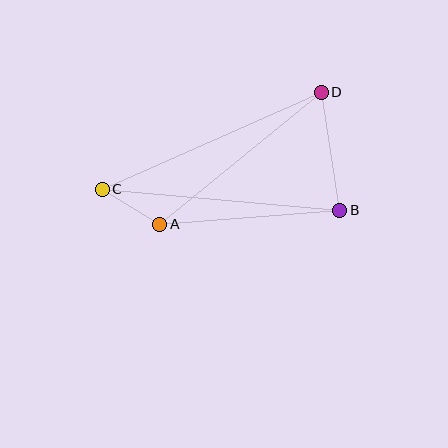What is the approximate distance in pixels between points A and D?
The distance between A and D is approximately 209 pixels.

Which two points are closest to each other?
Points A and C are closest to each other.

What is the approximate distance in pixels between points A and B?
The distance between A and B is approximately 181 pixels.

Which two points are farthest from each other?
Points C and D are farthest from each other.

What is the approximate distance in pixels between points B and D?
The distance between B and D is approximately 120 pixels.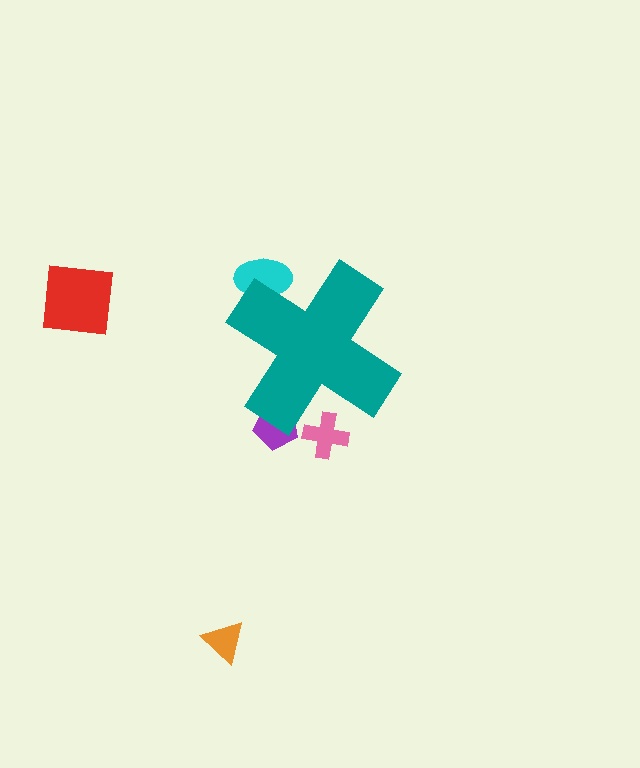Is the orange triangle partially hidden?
No, the orange triangle is fully visible.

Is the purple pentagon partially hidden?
Yes, the purple pentagon is partially hidden behind the teal cross.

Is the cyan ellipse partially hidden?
Yes, the cyan ellipse is partially hidden behind the teal cross.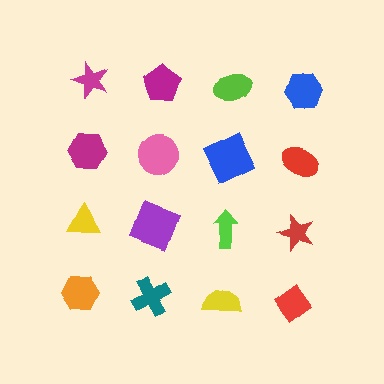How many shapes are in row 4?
4 shapes.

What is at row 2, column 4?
A red ellipse.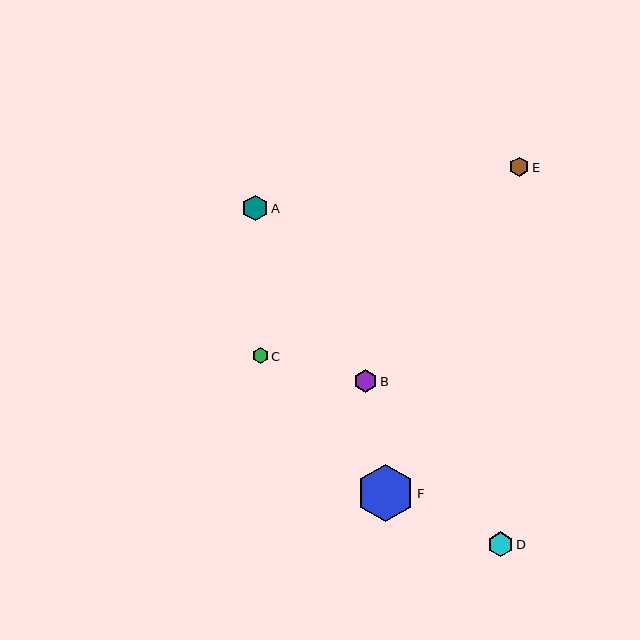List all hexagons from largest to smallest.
From largest to smallest: F, A, D, B, E, C.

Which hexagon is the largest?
Hexagon F is the largest with a size of approximately 57 pixels.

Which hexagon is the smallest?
Hexagon C is the smallest with a size of approximately 16 pixels.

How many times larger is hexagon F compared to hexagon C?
Hexagon F is approximately 3.7 times the size of hexagon C.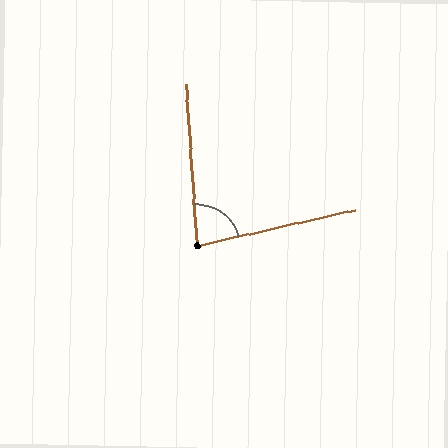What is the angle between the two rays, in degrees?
Approximately 81 degrees.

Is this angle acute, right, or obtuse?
It is acute.